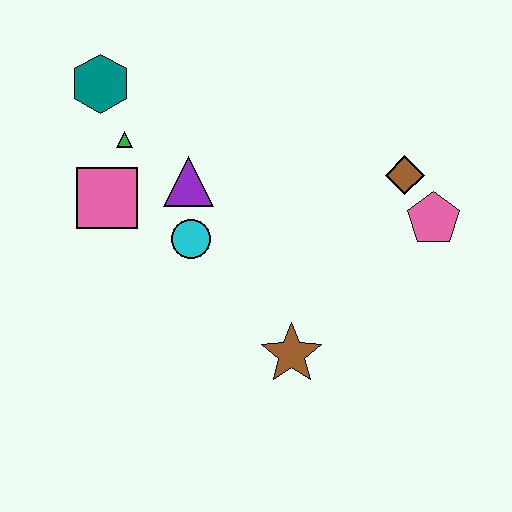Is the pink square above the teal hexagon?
No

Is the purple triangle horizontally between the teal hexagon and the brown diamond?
Yes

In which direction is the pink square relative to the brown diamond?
The pink square is to the left of the brown diamond.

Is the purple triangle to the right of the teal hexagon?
Yes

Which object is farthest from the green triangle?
The pink pentagon is farthest from the green triangle.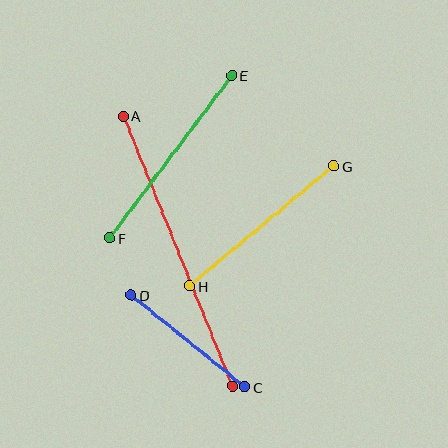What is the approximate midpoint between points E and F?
The midpoint is at approximately (171, 157) pixels.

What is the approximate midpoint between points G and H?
The midpoint is at approximately (262, 226) pixels.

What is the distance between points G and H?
The distance is approximately 188 pixels.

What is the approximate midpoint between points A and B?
The midpoint is at approximately (178, 251) pixels.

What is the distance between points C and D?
The distance is approximately 146 pixels.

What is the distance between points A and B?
The distance is approximately 291 pixels.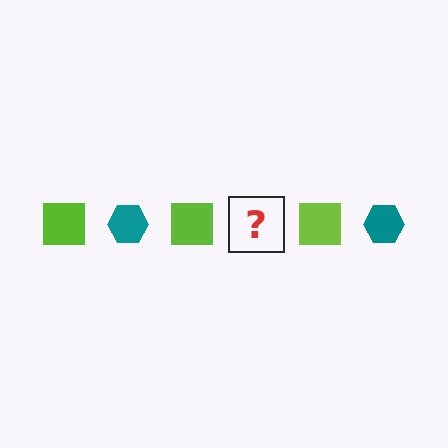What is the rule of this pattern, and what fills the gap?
The rule is that the pattern alternates between lime square and teal hexagon. The gap should be filled with a teal hexagon.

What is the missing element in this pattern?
The missing element is a teal hexagon.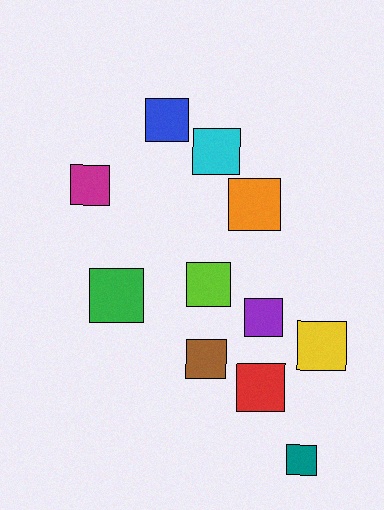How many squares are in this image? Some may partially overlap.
There are 11 squares.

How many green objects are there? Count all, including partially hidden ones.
There is 1 green object.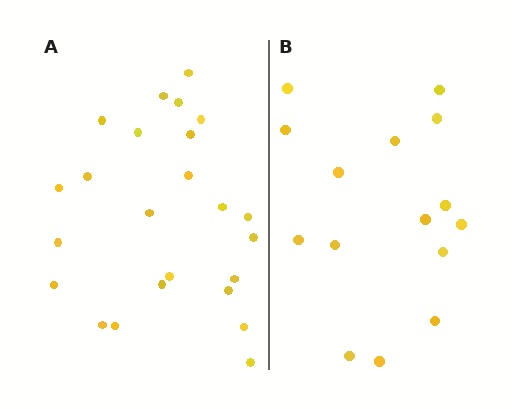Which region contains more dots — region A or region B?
Region A (the left region) has more dots.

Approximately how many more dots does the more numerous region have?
Region A has roughly 8 or so more dots than region B.